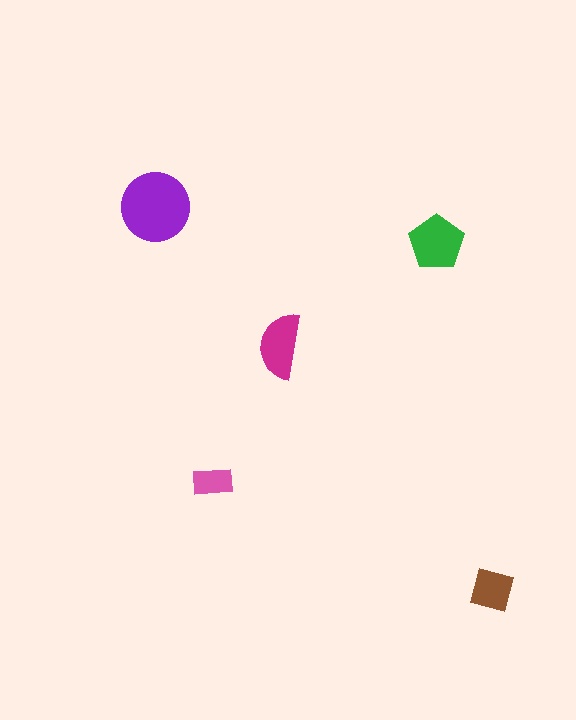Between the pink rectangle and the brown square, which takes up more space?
The brown square.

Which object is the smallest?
The pink rectangle.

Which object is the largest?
The purple circle.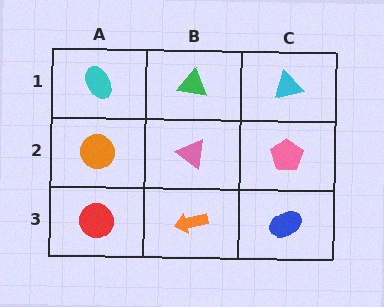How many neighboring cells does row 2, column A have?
3.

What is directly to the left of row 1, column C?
A green triangle.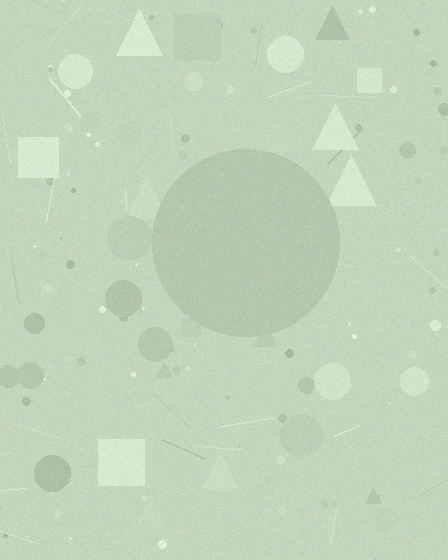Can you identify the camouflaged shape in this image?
The camouflaged shape is a circle.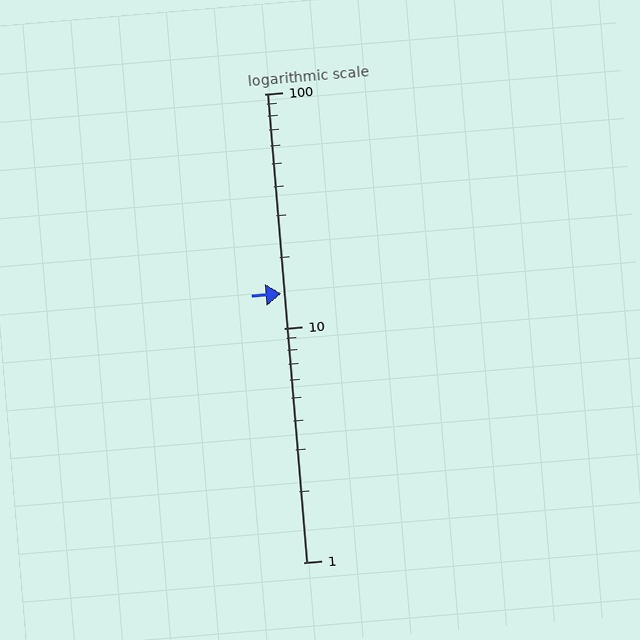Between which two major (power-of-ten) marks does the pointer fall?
The pointer is between 10 and 100.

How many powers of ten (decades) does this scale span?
The scale spans 2 decades, from 1 to 100.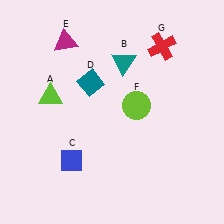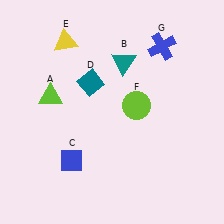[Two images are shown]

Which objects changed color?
E changed from magenta to yellow. G changed from red to blue.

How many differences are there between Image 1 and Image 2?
There are 2 differences between the two images.